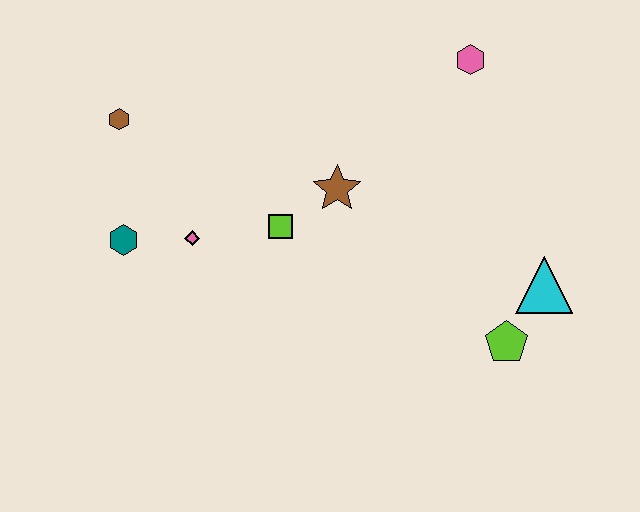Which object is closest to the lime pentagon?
The cyan triangle is closest to the lime pentagon.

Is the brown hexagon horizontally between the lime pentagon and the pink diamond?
No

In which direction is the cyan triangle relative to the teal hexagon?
The cyan triangle is to the right of the teal hexagon.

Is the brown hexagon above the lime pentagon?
Yes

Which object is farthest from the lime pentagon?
The brown hexagon is farthest from the lime pentagon.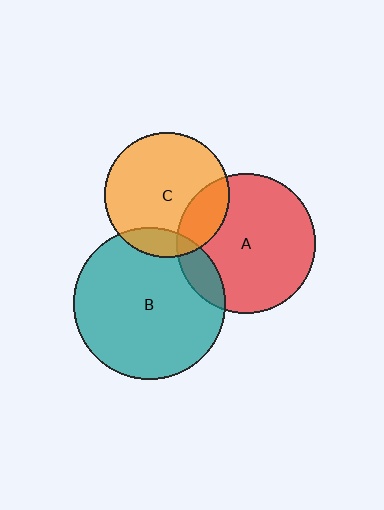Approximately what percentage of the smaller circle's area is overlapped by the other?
Approximately 20%.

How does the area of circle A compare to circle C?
Approximately 1.2 times.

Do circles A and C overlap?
Yes.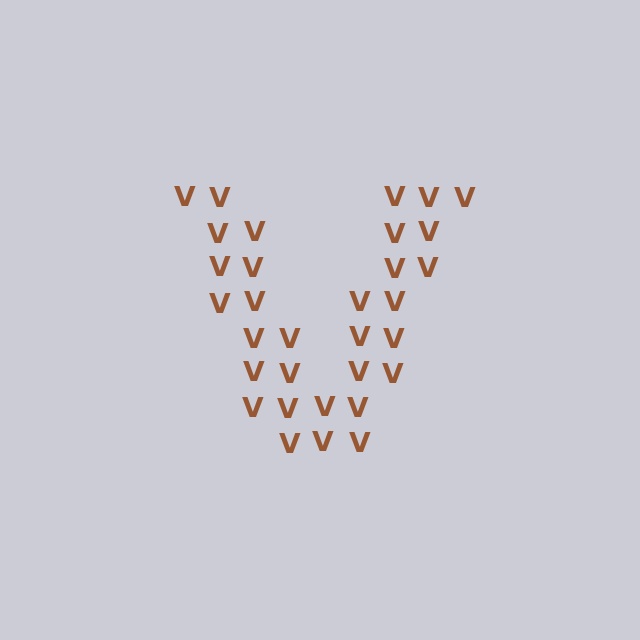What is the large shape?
The large shape is the letter V.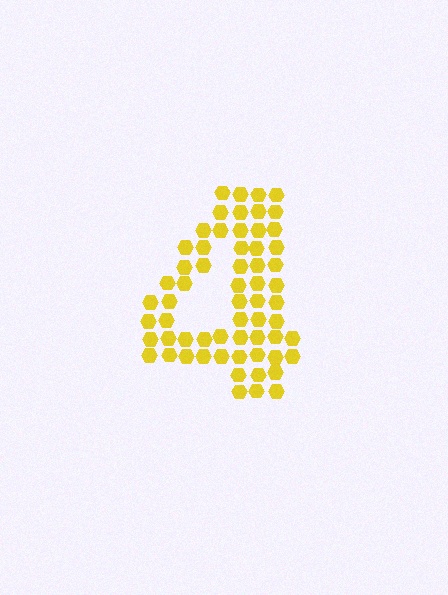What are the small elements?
The small elements are hexagons.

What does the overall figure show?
The overall figure shows the digit 4.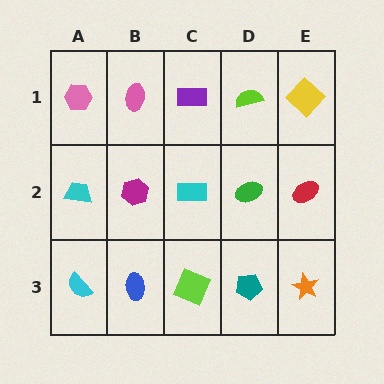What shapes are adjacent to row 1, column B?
A magenta hexagon (row 2, column B), a pink hexagon (row 1, column A), a purple rectangle (row 1, column C).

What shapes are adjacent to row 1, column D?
A green ellipse (row 2, column D), a purple rectangle (row 1, column C), a yellow diamond (row 1, column E).